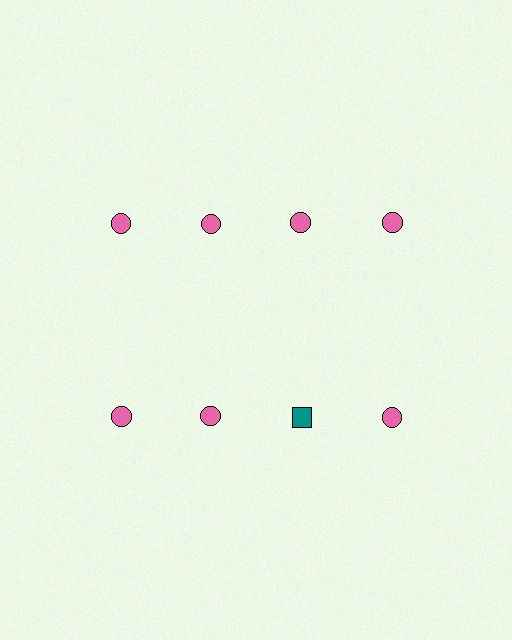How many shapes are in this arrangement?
There are 8 shapes arranged in a grid pattern.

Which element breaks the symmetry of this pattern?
The teal square in the second row, center column breaks the symmetry. All other shapes are pink circles.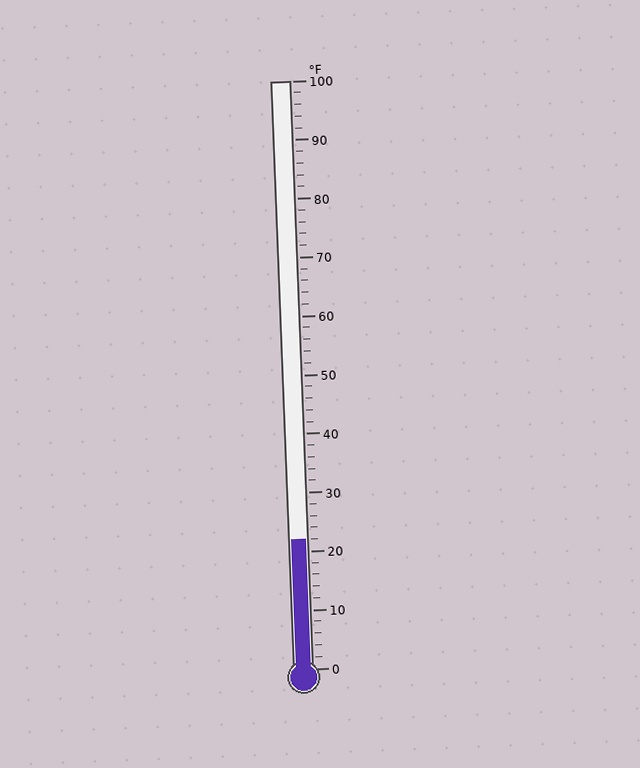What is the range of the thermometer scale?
The thermometer scale ranges from 0°F to 100°F.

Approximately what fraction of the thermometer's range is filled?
The thermometer is filled to approximately 20% of its range.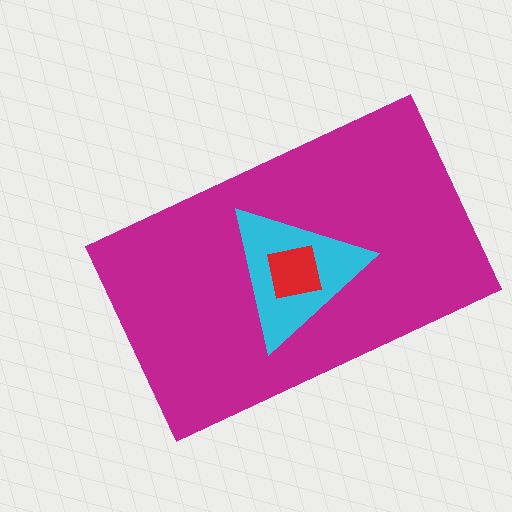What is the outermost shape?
The magenta rectangle.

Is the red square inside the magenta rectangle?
Yes.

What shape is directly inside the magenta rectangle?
The cyan triangle.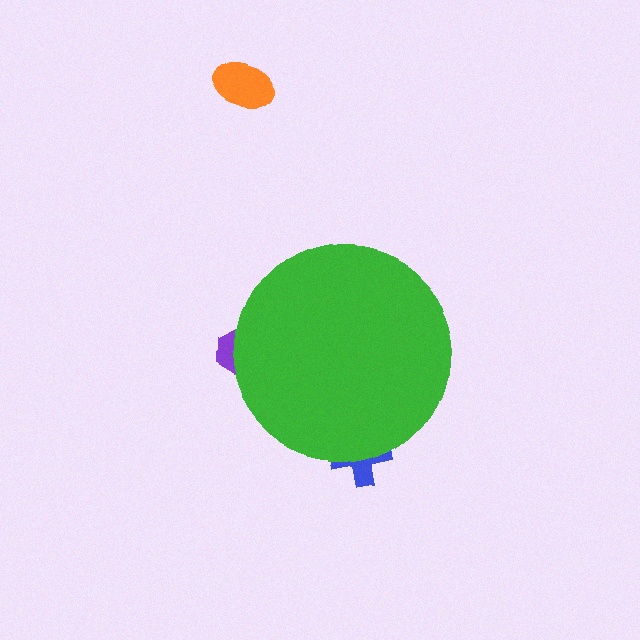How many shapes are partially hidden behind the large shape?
2 shapes are partially hidden.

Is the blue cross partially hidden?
Yes, the blue cross is partially hidden behind the green circle.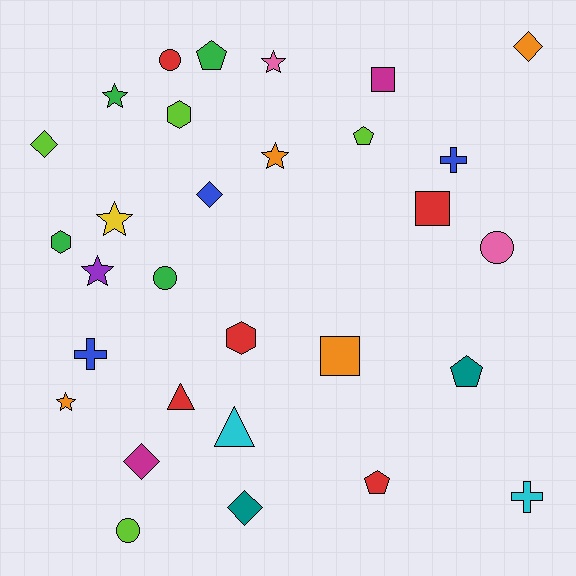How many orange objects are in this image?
There are 4 orange objects.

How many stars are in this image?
There are 6 stars.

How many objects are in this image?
There are 30 objects.